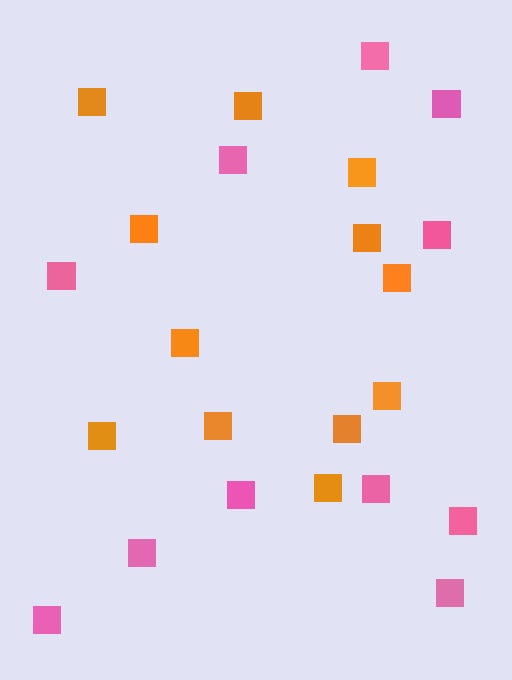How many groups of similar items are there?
There are 2 groups: one group of pink squares (11) and one group of orange squares (12).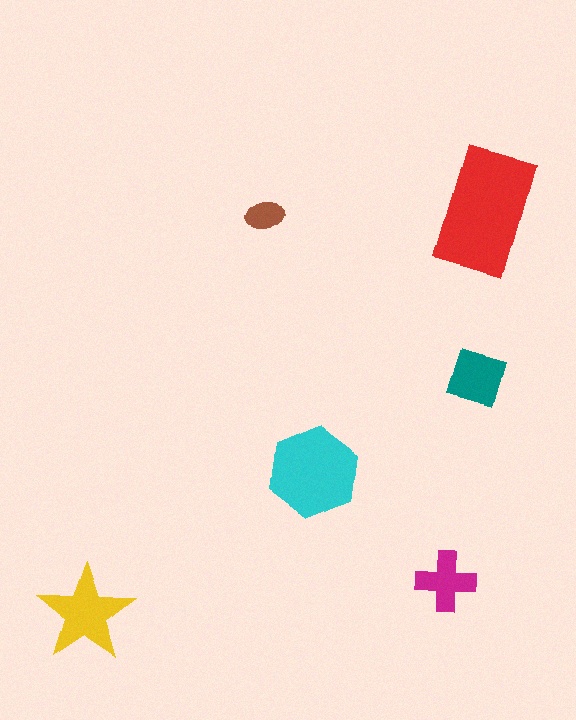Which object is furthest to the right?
The red rectangle is rightmost.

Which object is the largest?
The red rectangle.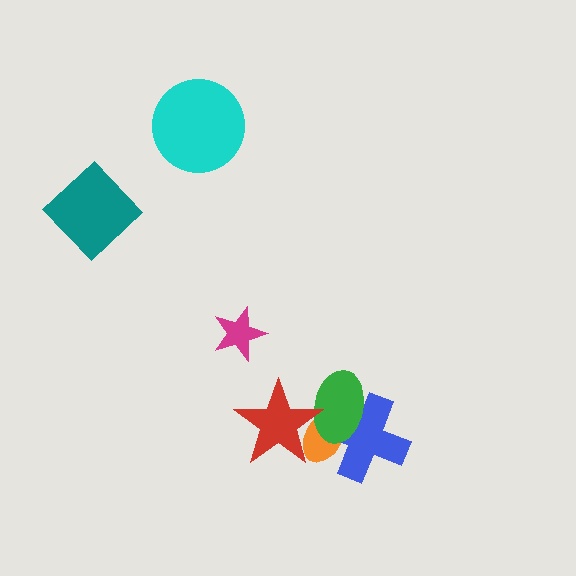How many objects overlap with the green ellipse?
3 objects overlap with the green ellipse.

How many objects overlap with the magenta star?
0 objects overlap with the magenta star.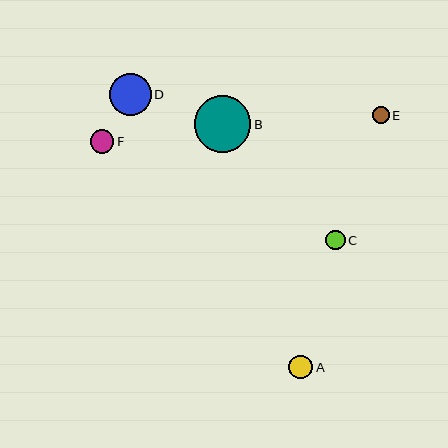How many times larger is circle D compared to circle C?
Circle D is approximately 2.1 times the size of circle C.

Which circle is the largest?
Circle B is the largest with a size of approximately 57 pixels.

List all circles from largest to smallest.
From largest to smallest: B, D, A, F, C, E.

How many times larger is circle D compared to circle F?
Circle D is approximately 1.8 times the size of circle F.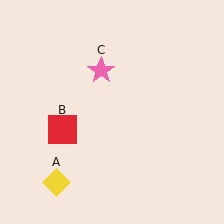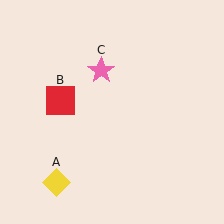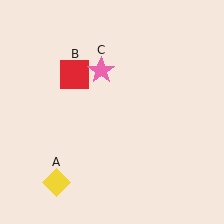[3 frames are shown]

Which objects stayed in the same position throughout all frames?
Yellow diamond (object A) and pink star (object C) remained stationary.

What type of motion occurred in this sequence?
The red square (object B) rotated clockwise around the center of the scene.